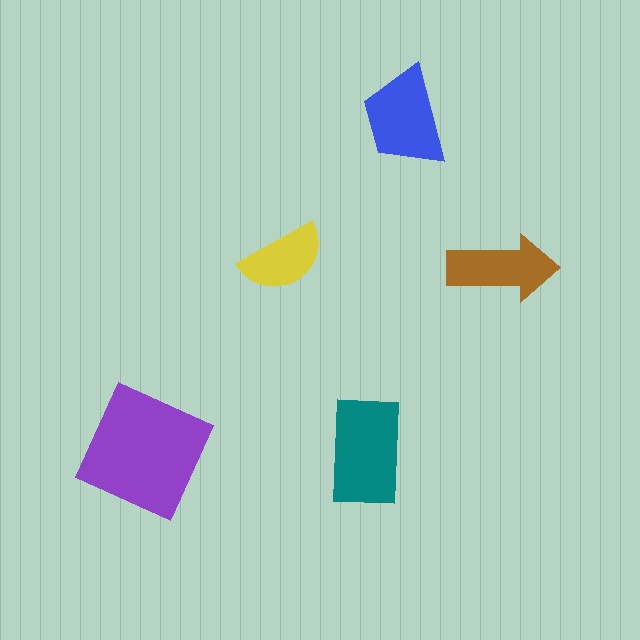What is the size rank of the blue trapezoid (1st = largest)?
3rd.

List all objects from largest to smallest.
The purple square, the teal rectangle, the blue trapezoid, the brown arrow, the yellow semicircle.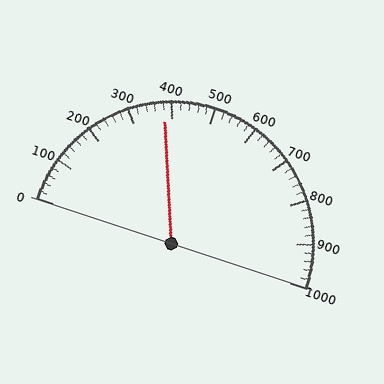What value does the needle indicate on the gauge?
The needle indicates approximately 380.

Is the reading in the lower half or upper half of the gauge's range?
The reading is in the lower half of the range (0 to 1000).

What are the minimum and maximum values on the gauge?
The gauge ranges from 0 to 1000.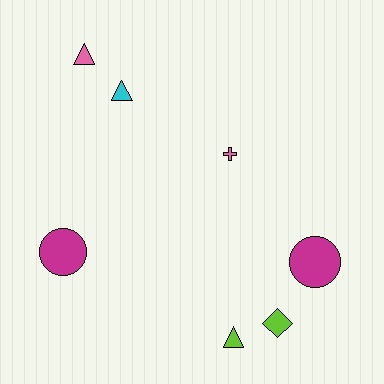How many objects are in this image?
There are 7 objects.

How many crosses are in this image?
There is 1 cross.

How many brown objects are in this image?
There are no brown objects.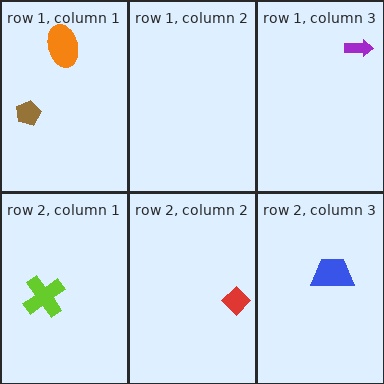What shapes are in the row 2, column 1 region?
The lime cross.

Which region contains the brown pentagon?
The row 1, column 1 region.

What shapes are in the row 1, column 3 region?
The purple arrow.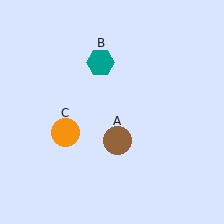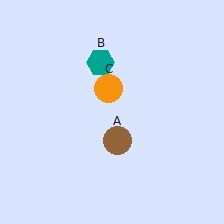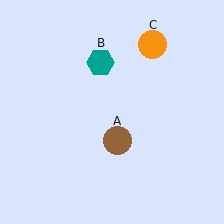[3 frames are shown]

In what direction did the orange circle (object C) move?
The orange circle (object C) moved up and to the right.